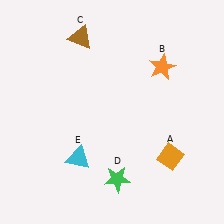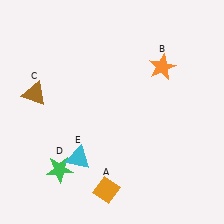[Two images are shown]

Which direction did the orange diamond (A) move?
The orange diamond (A) moved left.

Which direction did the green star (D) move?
The green star (D) moved left.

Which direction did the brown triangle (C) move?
The brown triangle (C) moved down.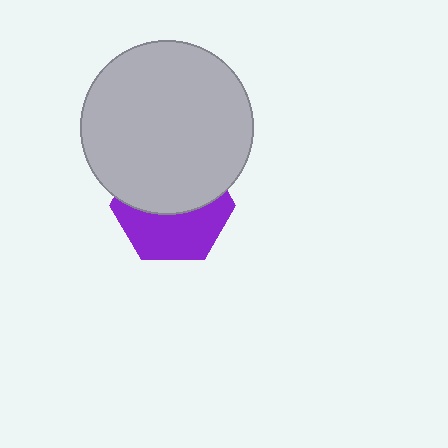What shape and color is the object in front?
The object in front is a light gray circle.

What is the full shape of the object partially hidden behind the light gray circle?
The partially hidden object is a purple hexagon.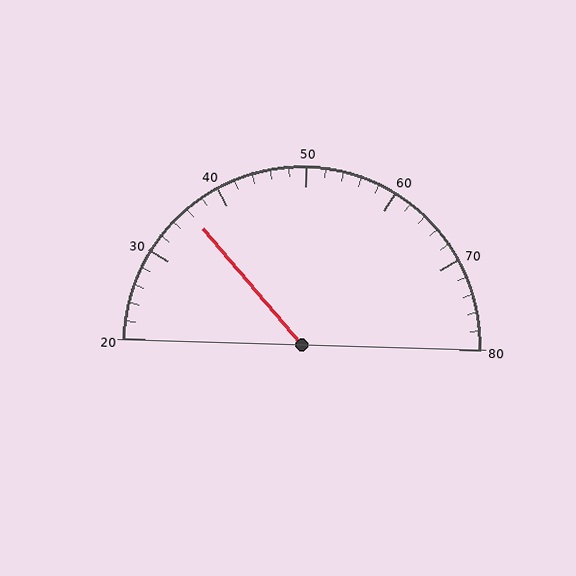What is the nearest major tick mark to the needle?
The nearest major tick mark is 40.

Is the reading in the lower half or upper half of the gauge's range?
The reading is in the lower half of the range (20 to 80).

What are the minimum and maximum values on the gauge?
The gauge ranges from 20 to 80.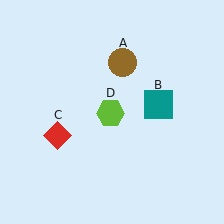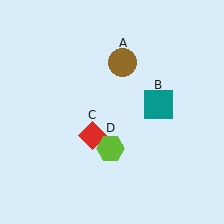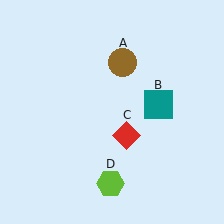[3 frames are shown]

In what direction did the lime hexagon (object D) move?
The lime hexagon (object D) moved down.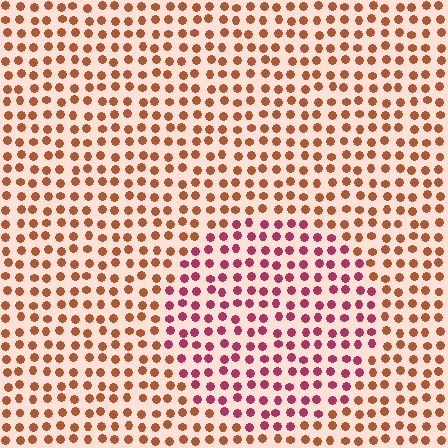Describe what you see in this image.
The image is filled with small brown elements in a uniform arrangement. A circle-shaped region is visible where the elements are tinted to a slightly different hue, forming a subtle color boundary.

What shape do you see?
I see a circle.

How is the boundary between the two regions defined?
The boundary is defined purely by a slight shift in hue (about 42 degrees). Spacing, size, and orientation are identical on both sides.